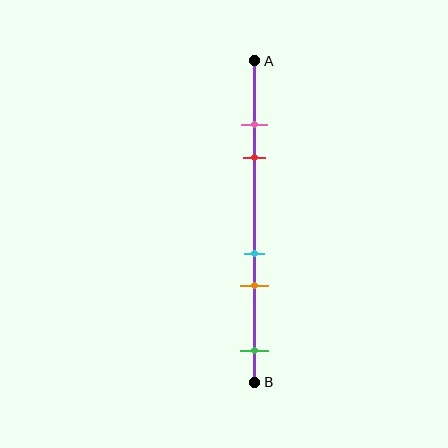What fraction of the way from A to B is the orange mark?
The orange mark is approximately 70% (0.7) of the way from A to B.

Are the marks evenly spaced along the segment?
No, the marks are not evenly spaced.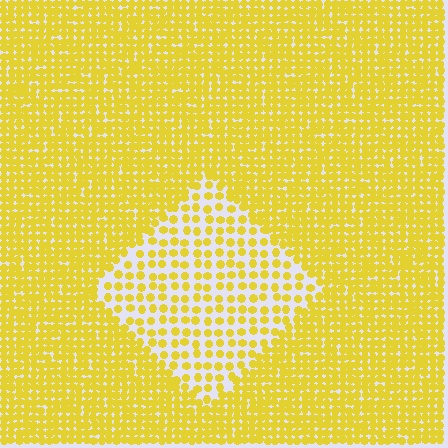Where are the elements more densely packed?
The elements are more densely packed outside the diamond boundary.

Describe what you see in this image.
The image contains small yellow elements arranged at two different densities. A diamond-shaped region is visible where the elements are less densely packed than the surrounding area.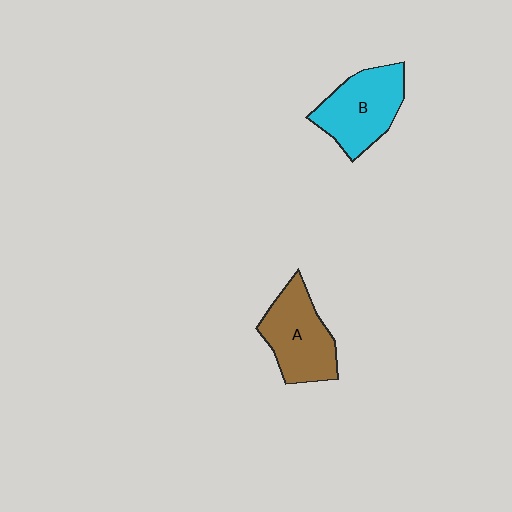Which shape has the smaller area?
Shape A (brown).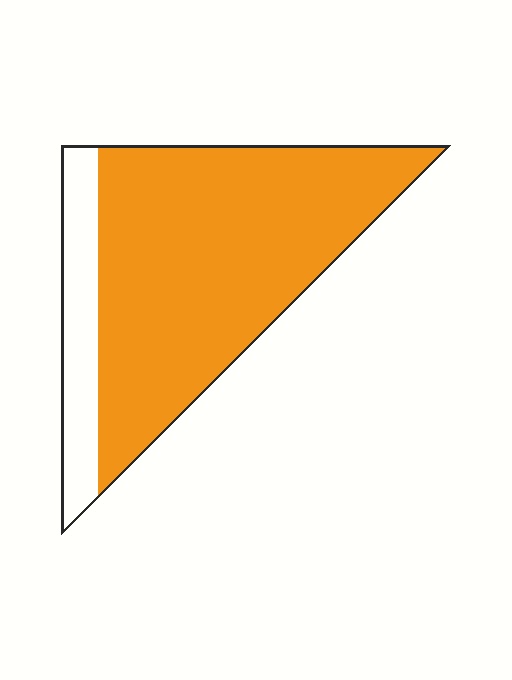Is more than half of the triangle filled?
Yes.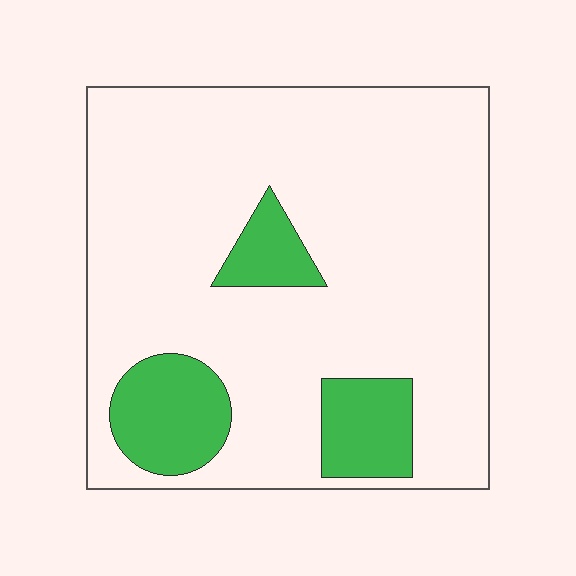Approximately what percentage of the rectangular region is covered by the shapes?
Approximately 15%.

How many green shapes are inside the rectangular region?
3.